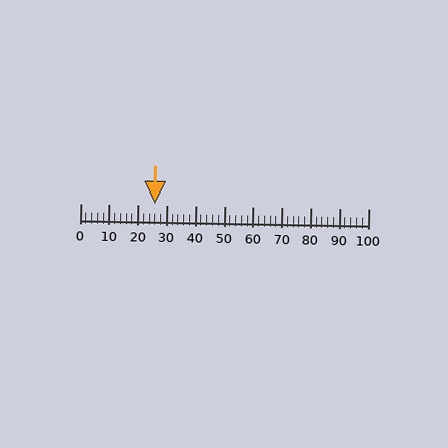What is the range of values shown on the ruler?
The ruler shows values from 0 to 100.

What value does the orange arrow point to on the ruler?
The orange arrow points to approximately 26.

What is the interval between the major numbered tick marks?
The major tick marks are spaced 10 units apart.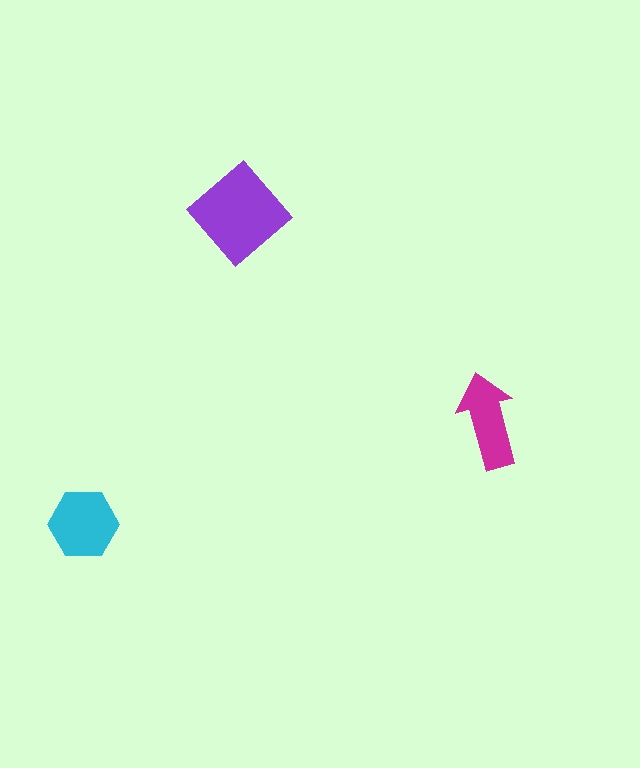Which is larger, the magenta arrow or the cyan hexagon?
The cyan hexagon.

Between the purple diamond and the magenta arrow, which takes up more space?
The purple diamond.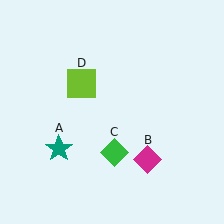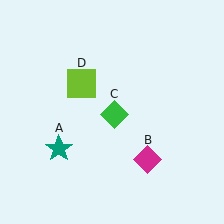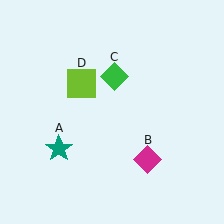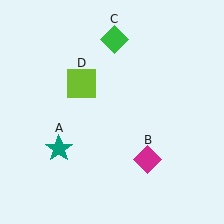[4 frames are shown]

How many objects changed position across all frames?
1 object changed position: green diamond (object C).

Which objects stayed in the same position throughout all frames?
Teal star (object A) and magenta diamond (object B) and lime square (object D) remained stationary.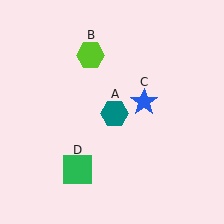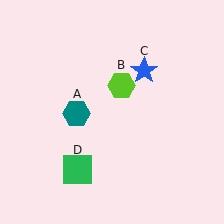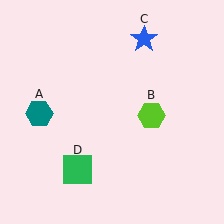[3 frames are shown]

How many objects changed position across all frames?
3 objects changed position: teal hexagon (object A), lime hexagon (object B), blue star (object C).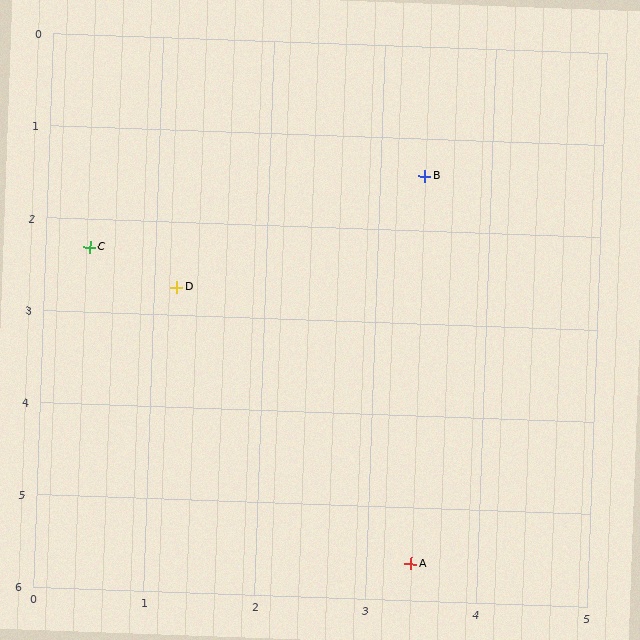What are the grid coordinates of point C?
Point C is at approximately (0.4, 2.3).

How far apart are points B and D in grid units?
Points B and D are about 2.6 grid units apart.